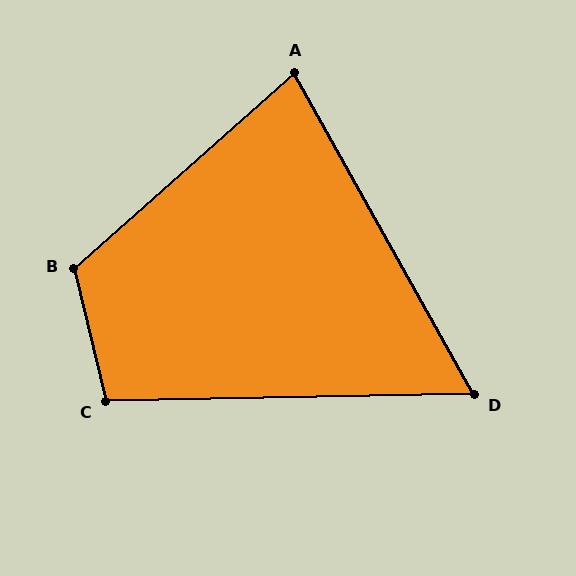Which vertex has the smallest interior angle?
D, at approximately 62 degrees.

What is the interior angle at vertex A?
Approximately 78 degrees (acute).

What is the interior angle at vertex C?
Approximately 102 degrees (obtuse).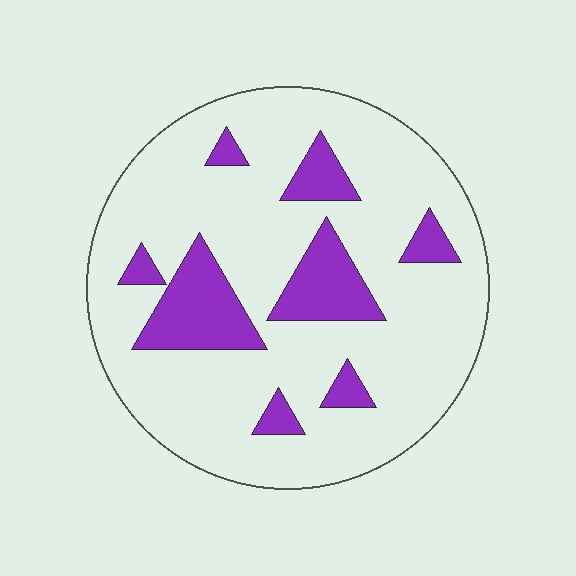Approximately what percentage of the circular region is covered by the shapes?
Approximately 20%.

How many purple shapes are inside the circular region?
8.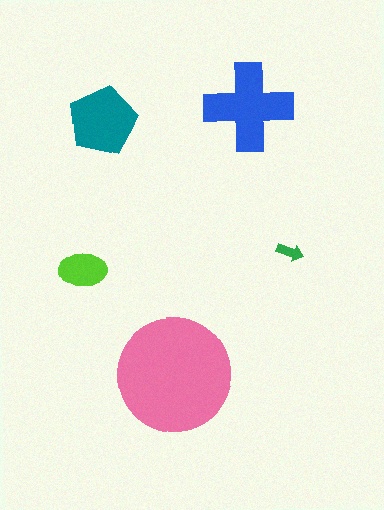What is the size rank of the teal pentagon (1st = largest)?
3rd.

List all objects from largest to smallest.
The pink circle, the blue cross, the teal pentagon, the lime ellipse, the green arrow.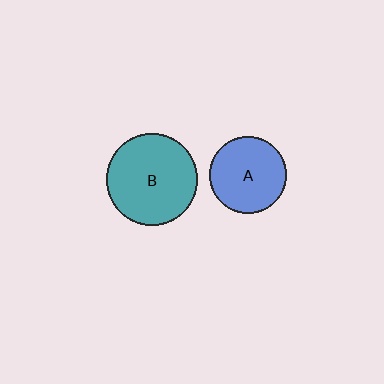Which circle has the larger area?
Circle B (teal).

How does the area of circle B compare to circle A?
Approximately 1.4 times.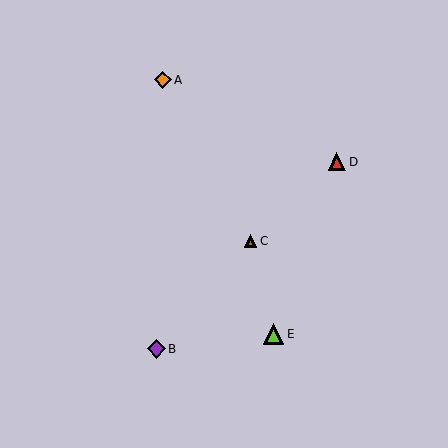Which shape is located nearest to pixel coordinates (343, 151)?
The red triangle (labeled D) at (337, 162) is nearest to that location.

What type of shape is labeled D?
Shape D is a red triangle.